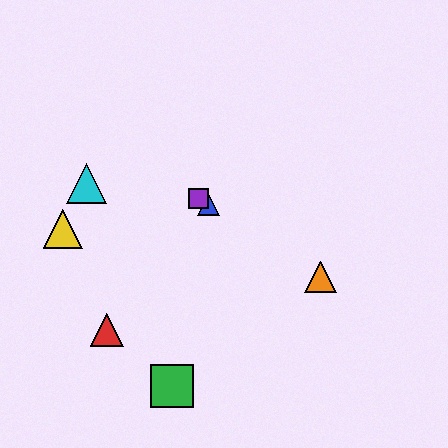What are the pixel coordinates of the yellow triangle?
The yellow triangle is at (63, 229).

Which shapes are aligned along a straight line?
The blue triangle, the purple square, the orange triangle are aligned along a straight line.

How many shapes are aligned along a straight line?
3 shapes (the blue triangle, the purple square, the orange triangle) are aligned along a straight line.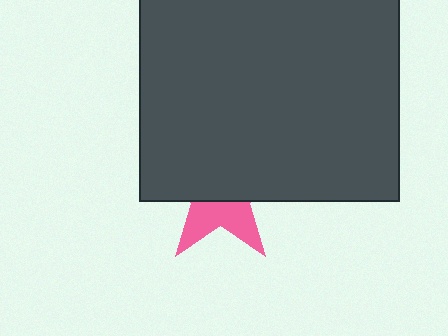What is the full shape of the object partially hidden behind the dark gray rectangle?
The partially hidden object is a pink star.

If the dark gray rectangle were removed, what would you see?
You would see the complete pink star.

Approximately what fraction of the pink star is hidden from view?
Roughly 62% of the pink star is hidden behind the dark gray rectangle.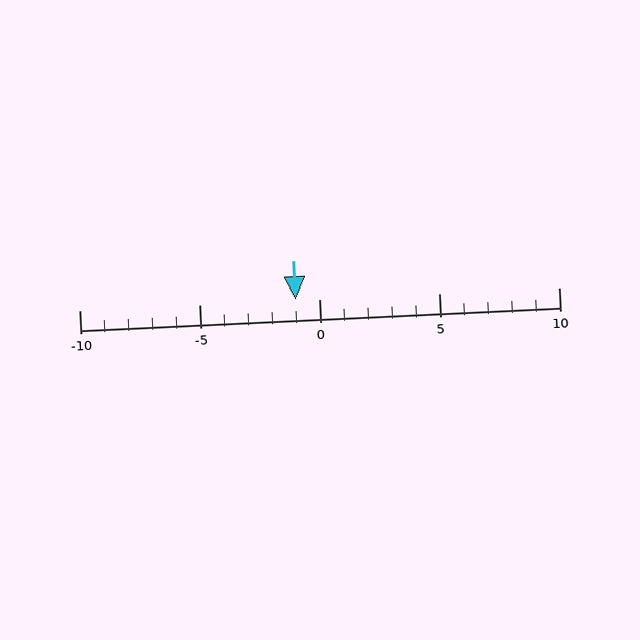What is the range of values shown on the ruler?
The ruler shows values from -10 to 10.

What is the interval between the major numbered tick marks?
The major tick marks are spaced 5 units apart.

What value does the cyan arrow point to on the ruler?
The cyan arrow points to approximately -1.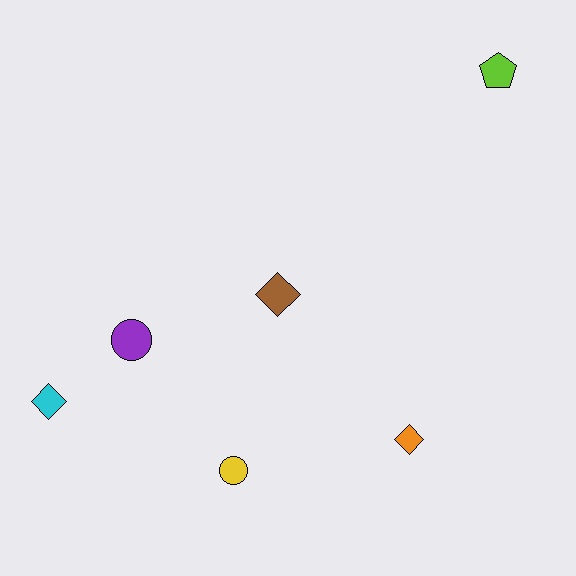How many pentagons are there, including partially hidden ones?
There is 1 pentagon.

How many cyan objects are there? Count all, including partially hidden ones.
There is 1 cyan object.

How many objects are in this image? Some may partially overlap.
There are 6 objects.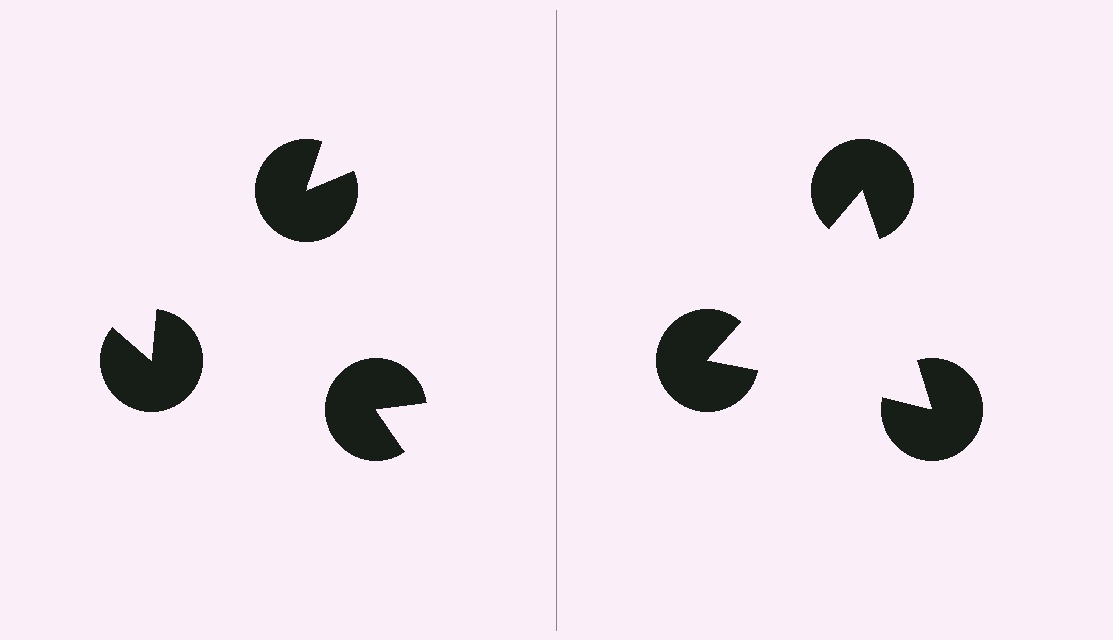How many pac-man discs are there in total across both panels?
6 — 3 on each side.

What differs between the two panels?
The pac-man discs are positioned identically on both sides; only the wedge orientations differ. On the right they align to a triangle; on the left they are misaligned.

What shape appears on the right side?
An illusory triangle.